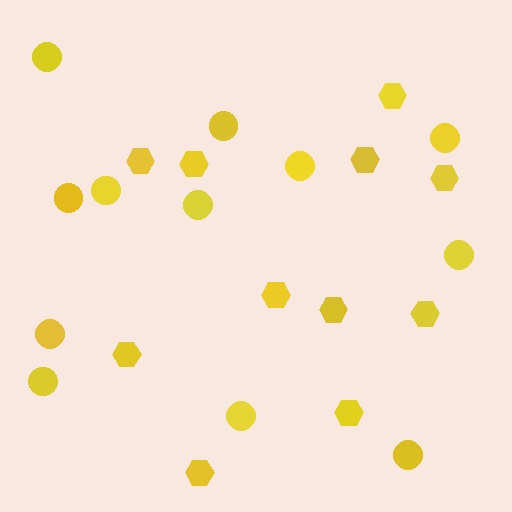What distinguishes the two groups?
There are 2 groups: one group of hexagons (11) and one group of circles (12).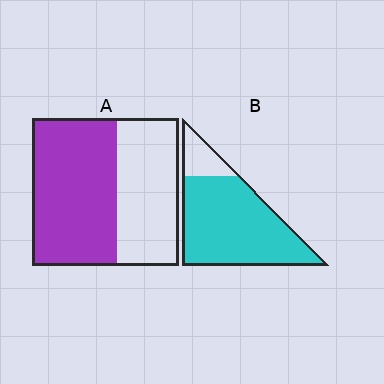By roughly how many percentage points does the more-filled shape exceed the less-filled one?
By roughly 25 percentage points (B over A).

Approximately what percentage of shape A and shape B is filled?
A is approximately 60% and B is approximately 85%.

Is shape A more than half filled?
Yes.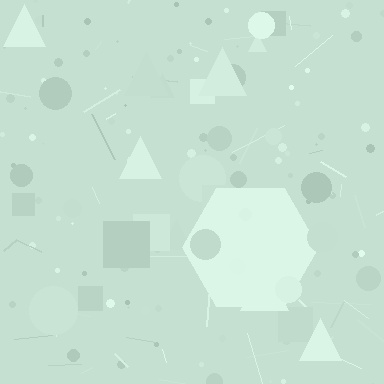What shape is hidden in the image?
A hexagon is hidden in the image.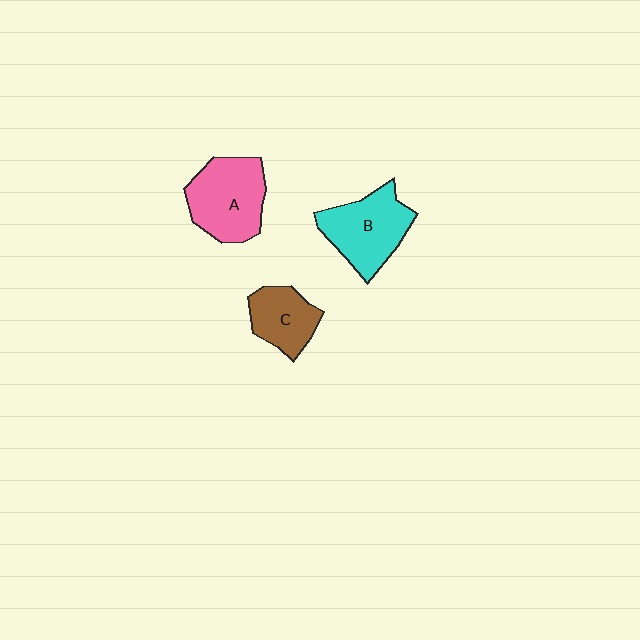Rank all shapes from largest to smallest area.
From largest to smallest: A (pink), B (cyan), C (brown).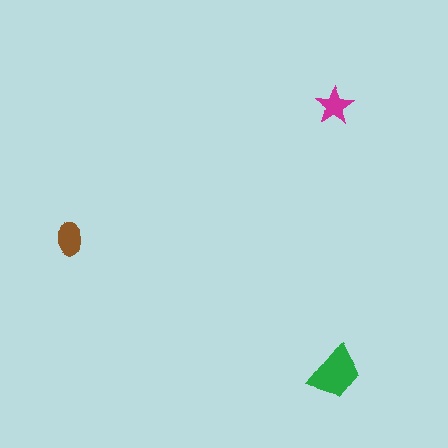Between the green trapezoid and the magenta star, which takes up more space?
The green trapezoid.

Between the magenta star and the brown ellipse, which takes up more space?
The brown ellipse.